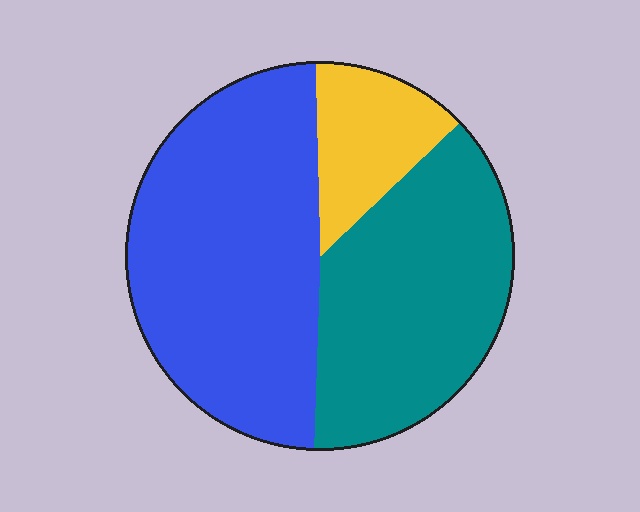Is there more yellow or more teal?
Teal.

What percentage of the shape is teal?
Teal covers roughly 40% of the shape.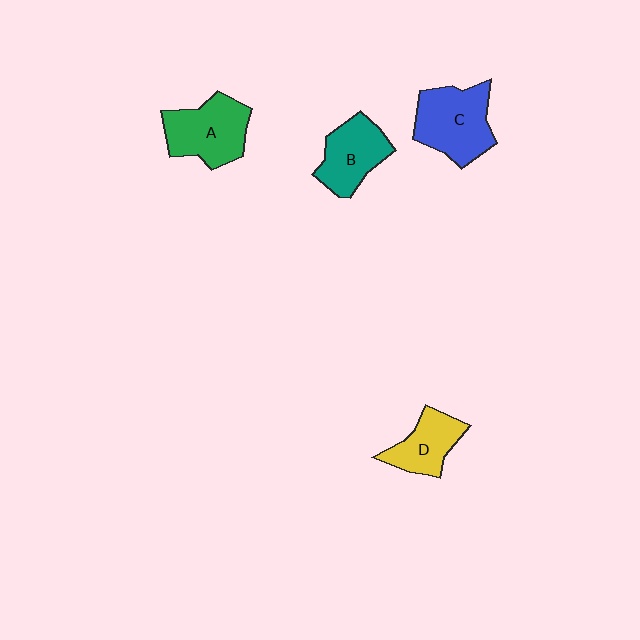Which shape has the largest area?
Shape C (blue).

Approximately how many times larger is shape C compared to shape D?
Approximately 1.5 times.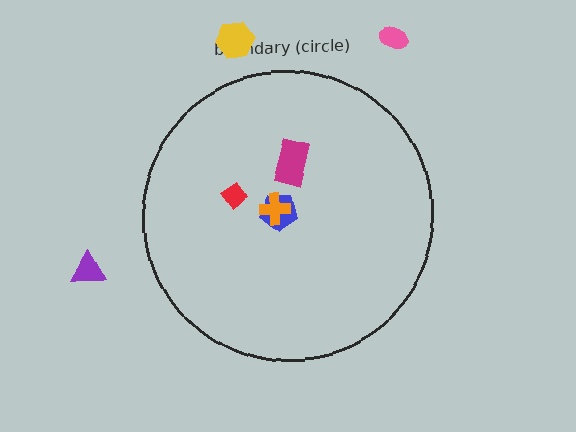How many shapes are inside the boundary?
4 inside, 3 outside.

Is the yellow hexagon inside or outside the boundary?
Outside.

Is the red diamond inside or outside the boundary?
Inside.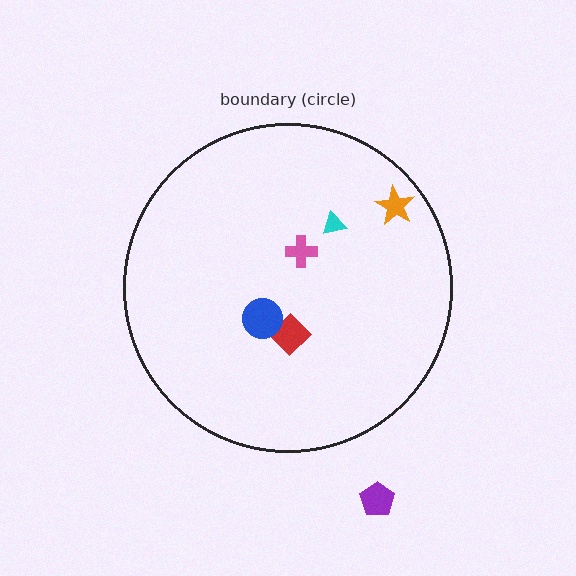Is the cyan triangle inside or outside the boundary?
Inside.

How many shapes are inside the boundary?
5 inside, 1 outside.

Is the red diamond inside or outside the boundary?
Inside.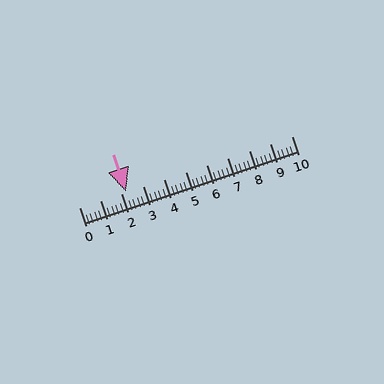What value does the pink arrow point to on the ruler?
The pink arrow points to approximately 2.2.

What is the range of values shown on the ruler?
The ruler shows values from 0 to 10.